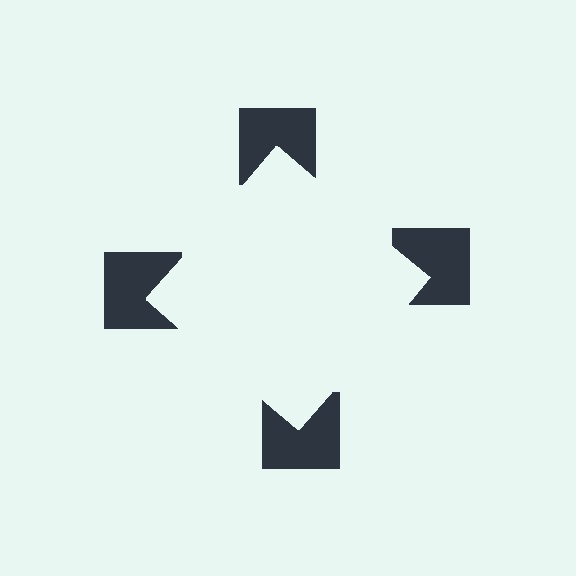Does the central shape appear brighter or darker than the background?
It typically appears slightly brighter than the background, even though no actual brightness change is drawn.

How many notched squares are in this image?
There are 4 — one at each vertex of the illusory square.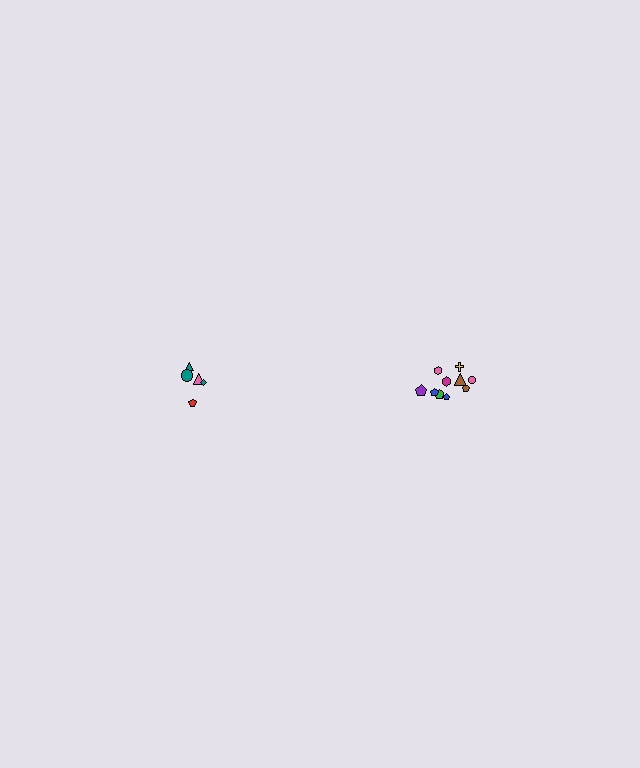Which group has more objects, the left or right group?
The right group.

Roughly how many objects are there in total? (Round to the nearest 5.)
Roughly 15 objects in total.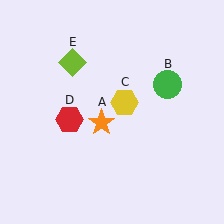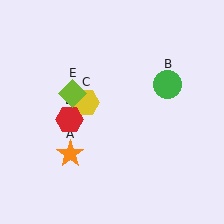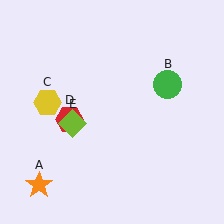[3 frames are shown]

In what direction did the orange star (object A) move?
The orange star (object A) moved down and to the left.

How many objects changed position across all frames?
3 objects changed position: orange star (object A), yellow hexagon (object C), lime diamond (object E).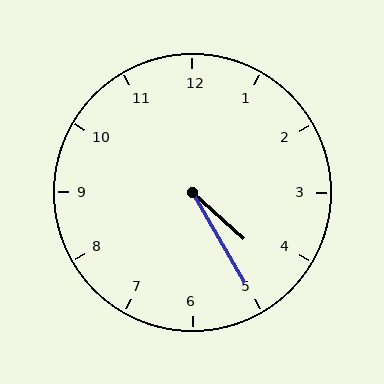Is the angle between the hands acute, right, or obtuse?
It is acute.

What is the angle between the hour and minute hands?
Approximately 18 degrees.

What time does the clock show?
4:25.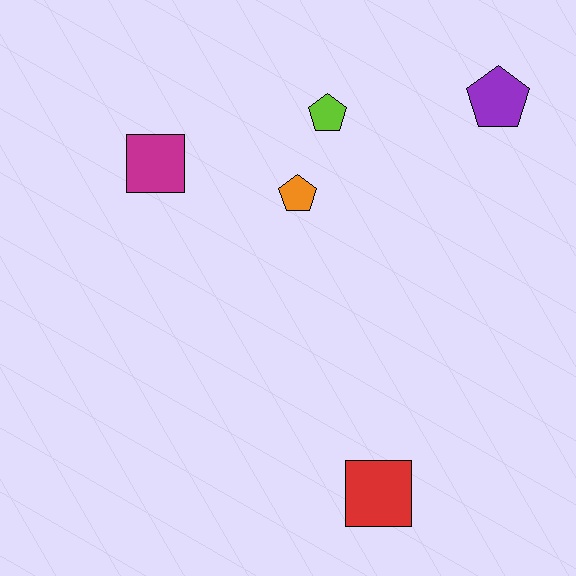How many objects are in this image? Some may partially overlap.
There are 5 objects.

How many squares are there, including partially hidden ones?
There are 2 squares.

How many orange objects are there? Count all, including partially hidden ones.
There is 1 orange object.